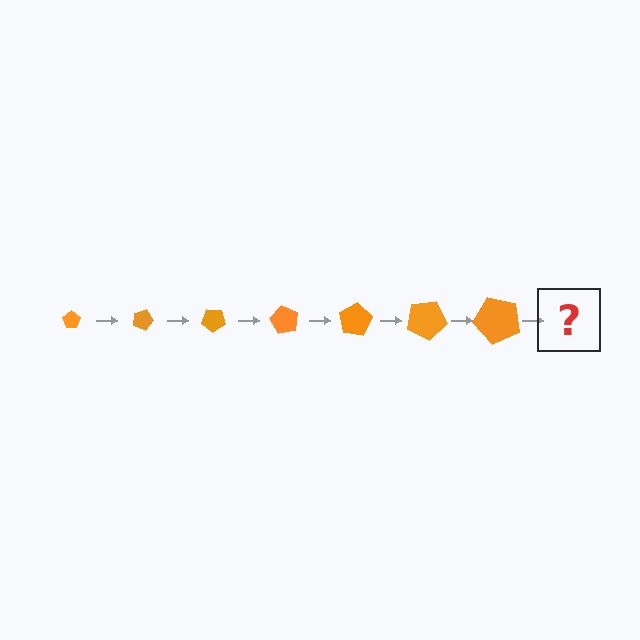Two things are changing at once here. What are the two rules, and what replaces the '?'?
The two rules are that the pentagon grows larger each step and it rotates 20 degrees each step. The '?' should be a pentagon, larger than the previous one and rotated 140 degrees from the start.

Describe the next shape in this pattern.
It should be a pentagon, larger than the previous one and rotated 140 degrees from the start.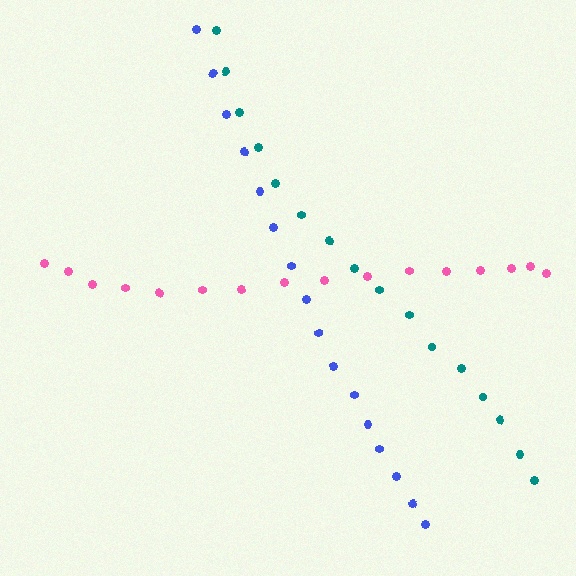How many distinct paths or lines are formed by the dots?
There are 3 distinct paths.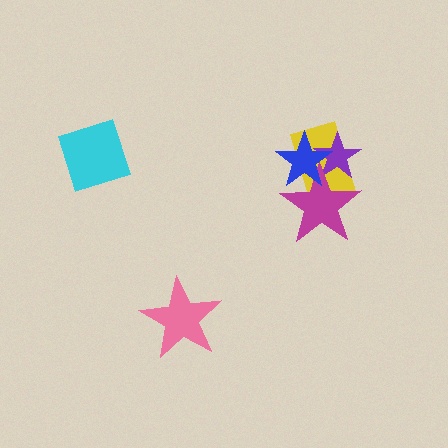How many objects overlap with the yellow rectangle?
3 objects overlap with the yellow rectangle.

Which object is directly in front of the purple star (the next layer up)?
The magenta star is directly in front of the purple star.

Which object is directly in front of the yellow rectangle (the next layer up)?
The purple star is directly in front of the yellow rectangle.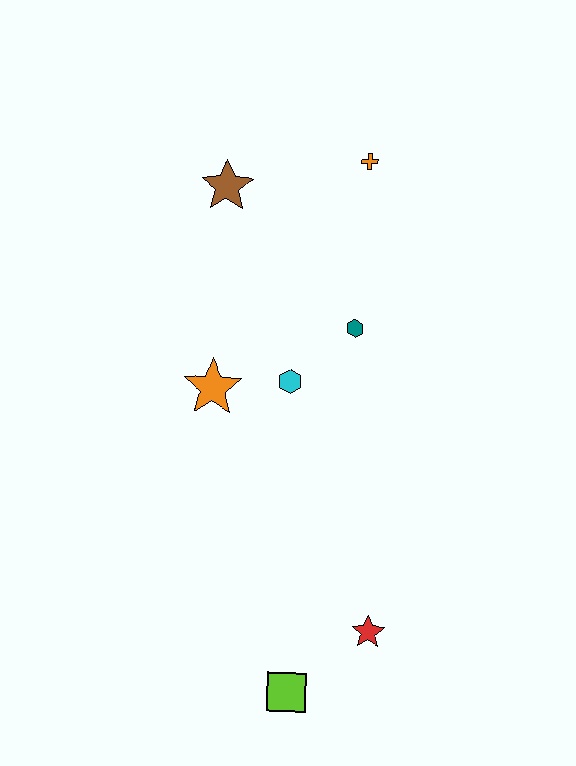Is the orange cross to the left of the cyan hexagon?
No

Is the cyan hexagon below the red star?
No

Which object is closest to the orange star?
The cyan hexagon is closest to the orange star.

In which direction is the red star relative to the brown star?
The red star is below the brown star.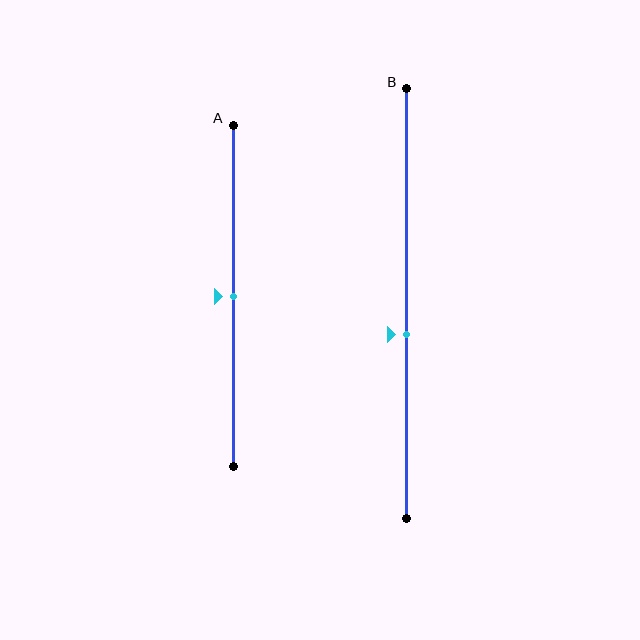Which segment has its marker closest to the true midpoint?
Segment A has its marker closest to the true midpoint.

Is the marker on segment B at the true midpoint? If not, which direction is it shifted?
No, the marker on segment B is shifted downward by about 7% of the segment length.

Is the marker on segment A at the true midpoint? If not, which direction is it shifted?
Yes, the marker on segment A is at the true midpoint.